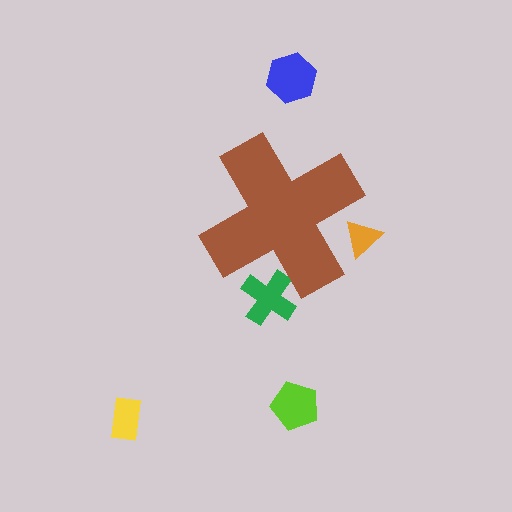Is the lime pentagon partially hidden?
No, the lime pentagon is fully visible.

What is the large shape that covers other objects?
A brown cross.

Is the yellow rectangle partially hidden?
No, the yellow rectangle is fully visible.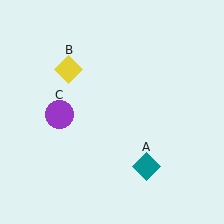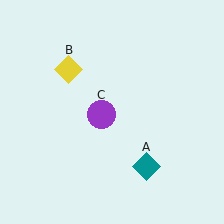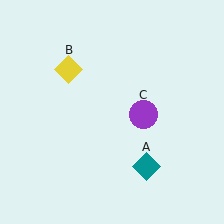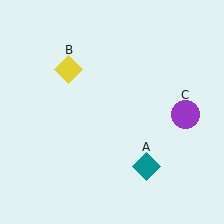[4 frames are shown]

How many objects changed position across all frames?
1 object changed position: purple circle (object C).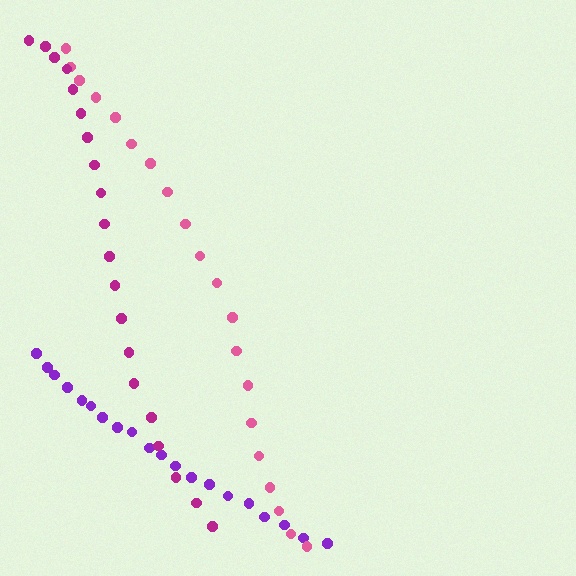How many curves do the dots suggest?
There are 3 distinct paths.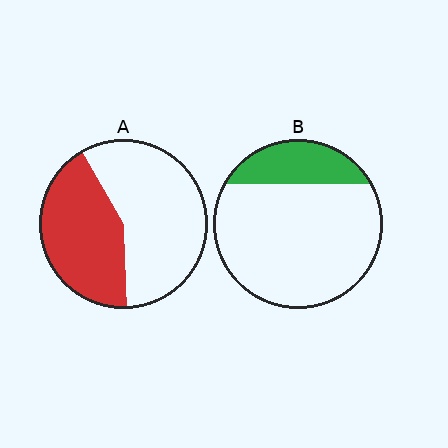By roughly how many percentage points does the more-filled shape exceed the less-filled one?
By roughly 20 percentage points (A over B).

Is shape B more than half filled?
No.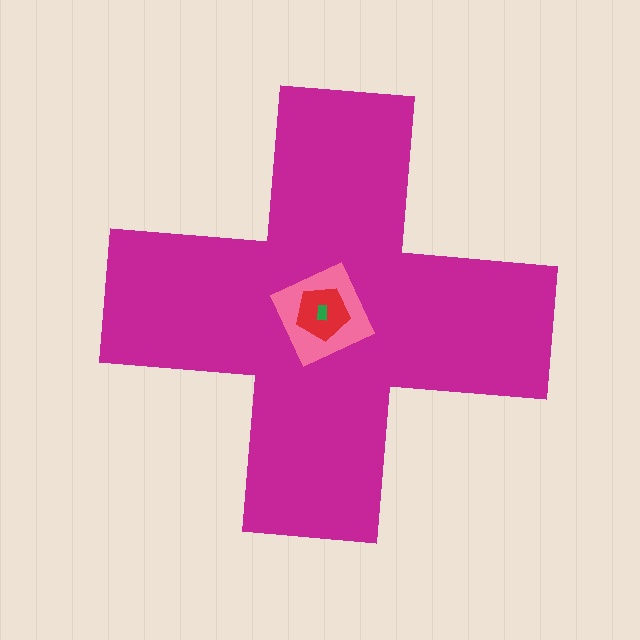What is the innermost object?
The green rectangle.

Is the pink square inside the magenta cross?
Yes.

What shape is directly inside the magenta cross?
The pink square.